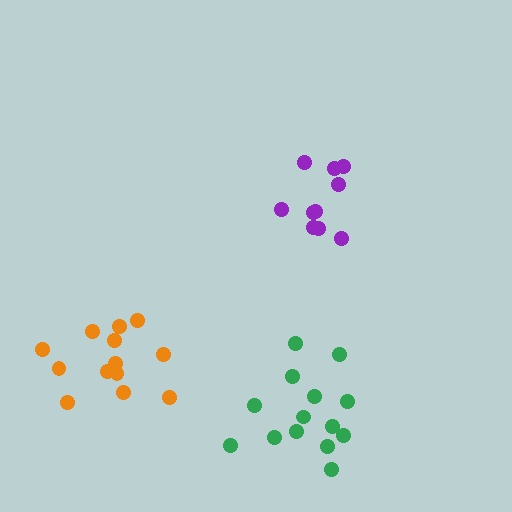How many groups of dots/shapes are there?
There are 3 groups.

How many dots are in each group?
Group 1: 10 dots, Group 2: 14 dots, Group 3: 13 dots (37 total).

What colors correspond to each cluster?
The clusters are colored: purple, green, orange.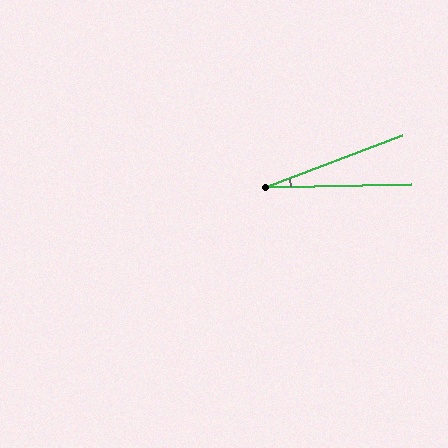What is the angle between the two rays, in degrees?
Approximately 19 degrees.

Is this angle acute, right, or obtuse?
It is acute.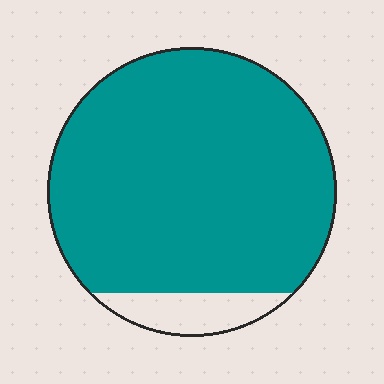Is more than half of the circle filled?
Yes.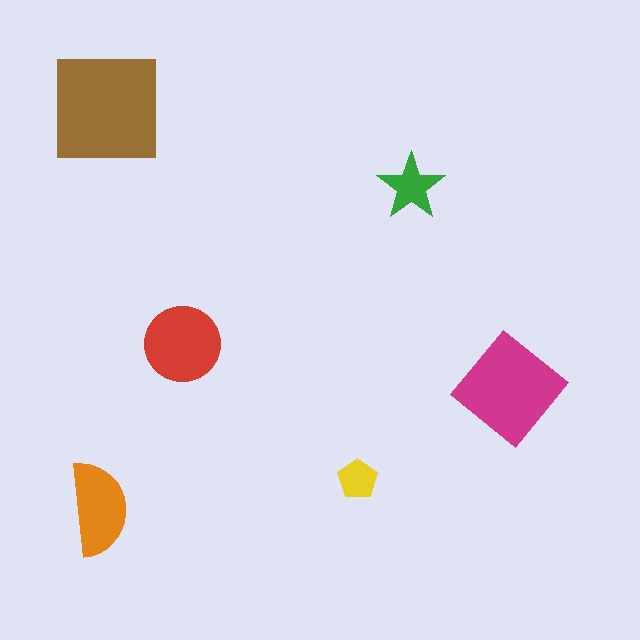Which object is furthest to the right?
The magenta diamond is rightmost.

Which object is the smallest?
The yellow pentagon.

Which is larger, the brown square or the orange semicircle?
The brown square.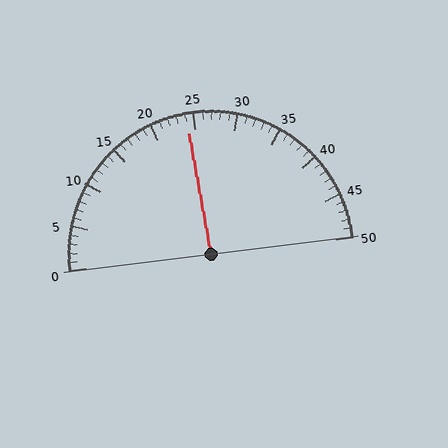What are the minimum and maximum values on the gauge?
The gauge ranges from 0 to 50.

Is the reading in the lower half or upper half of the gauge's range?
The reading is in the lower half of the range (0 to 50).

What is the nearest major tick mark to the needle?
The nearest major tick mark is 25.